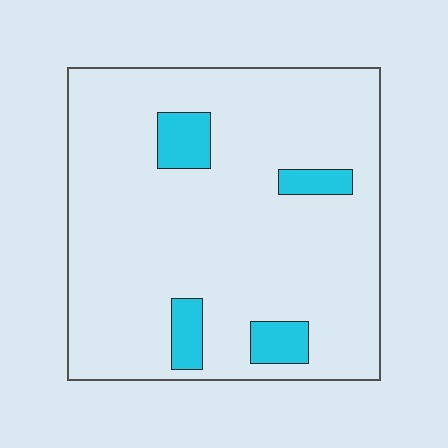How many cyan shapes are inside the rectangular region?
4.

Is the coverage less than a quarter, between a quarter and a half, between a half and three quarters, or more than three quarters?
Less than a quarter.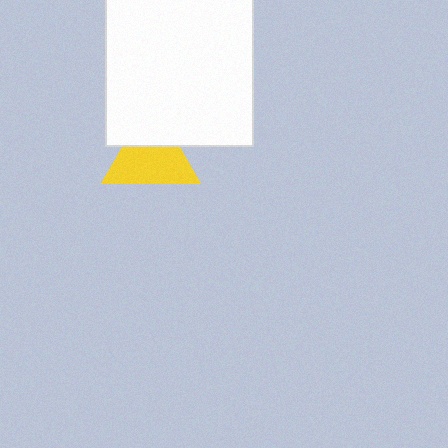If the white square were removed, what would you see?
You would see the complete yellow triangle.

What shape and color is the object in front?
The object in front is a white square.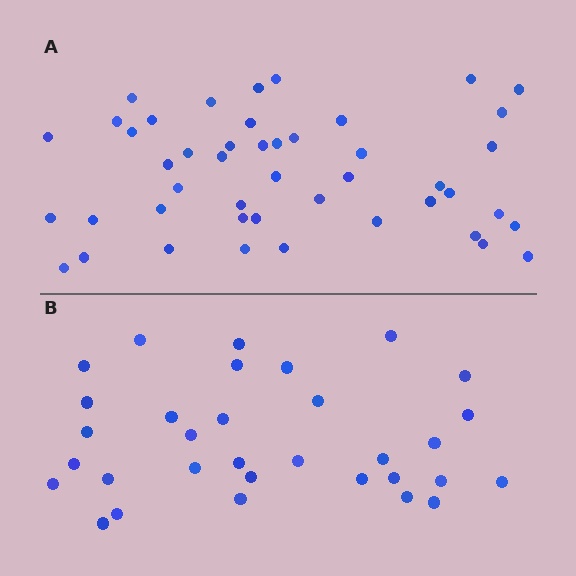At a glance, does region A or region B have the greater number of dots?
Region A (the top region) has more dots.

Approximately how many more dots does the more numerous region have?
Region A has approximately 15 more dots than region B.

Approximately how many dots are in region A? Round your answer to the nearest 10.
About 50 dots. (The exact count is 46, which rounds to 50.)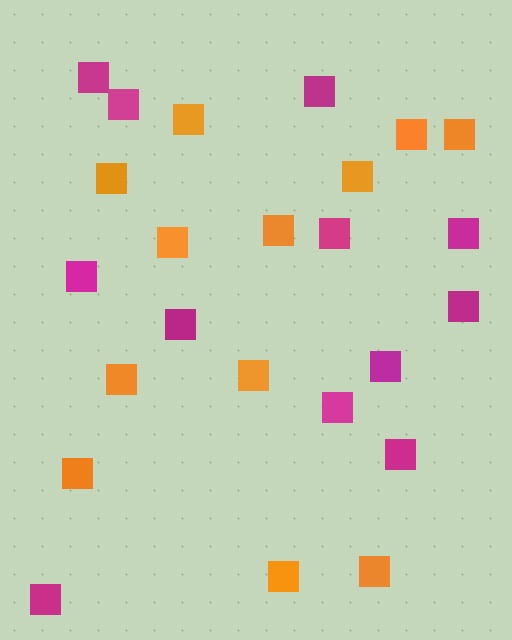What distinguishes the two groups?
There are 2 groups: one group of orange squares (12) and one group of magenta squares (12).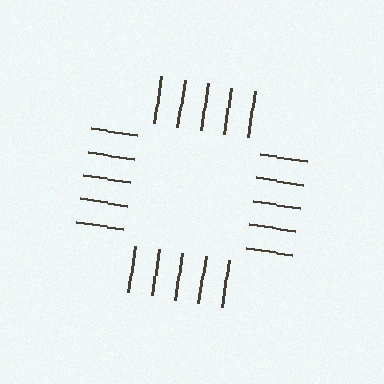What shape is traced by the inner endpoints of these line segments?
An illusory square — the line segments terminate on its edges but no continuous stroke is drawn.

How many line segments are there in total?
20 — 5 along each of the 4 edges.